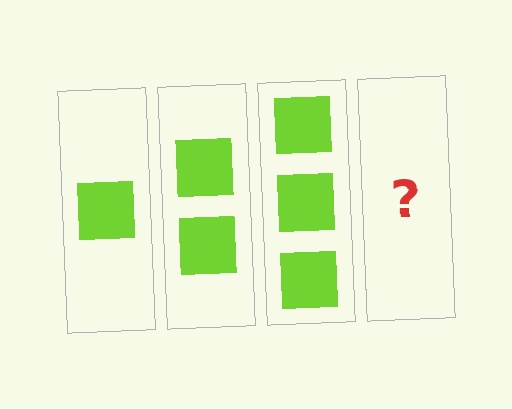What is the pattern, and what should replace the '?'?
The pattern is that each step adds one more square. The '?' should be 4 squares.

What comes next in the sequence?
The next element should be 4 squares.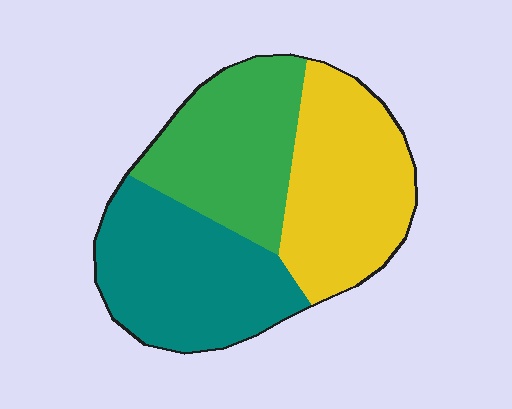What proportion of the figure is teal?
Teal covers about 35% of the figure.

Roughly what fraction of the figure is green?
Green covers around 30% of the figure.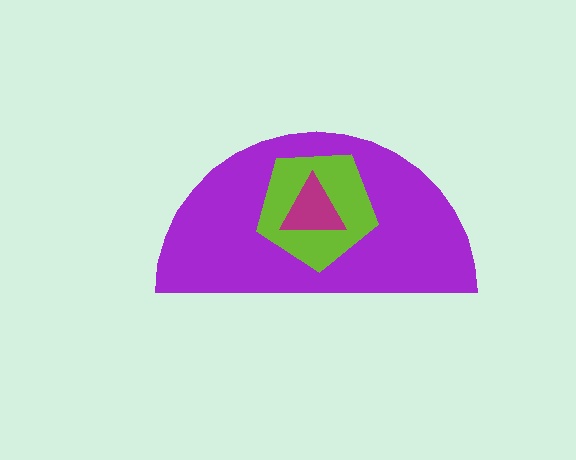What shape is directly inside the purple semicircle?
The lime pentagon.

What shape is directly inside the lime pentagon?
The magenta triangle.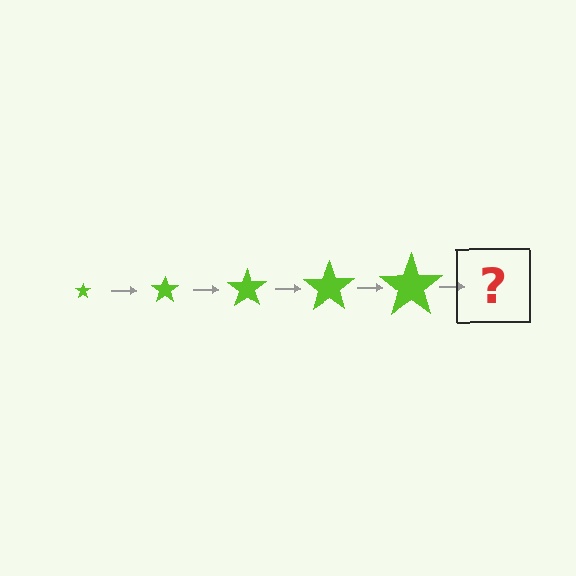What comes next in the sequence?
The next element should be a lime star, larger than the previous one.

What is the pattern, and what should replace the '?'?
The pattern is that the star gets progressively larger each step. The '?' should be a lime star, larger than the previous one.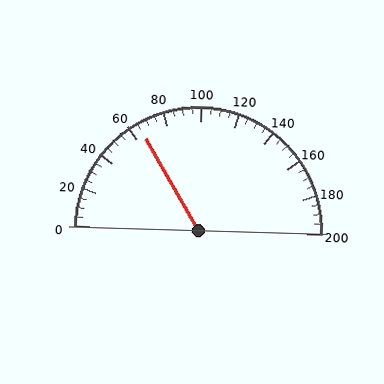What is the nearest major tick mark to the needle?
The nearest major tick mark is 60.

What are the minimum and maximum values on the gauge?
The gauge ranges from 0 to 200.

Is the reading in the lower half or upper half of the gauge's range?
The reading is in the lower half of the range (0 to 200).